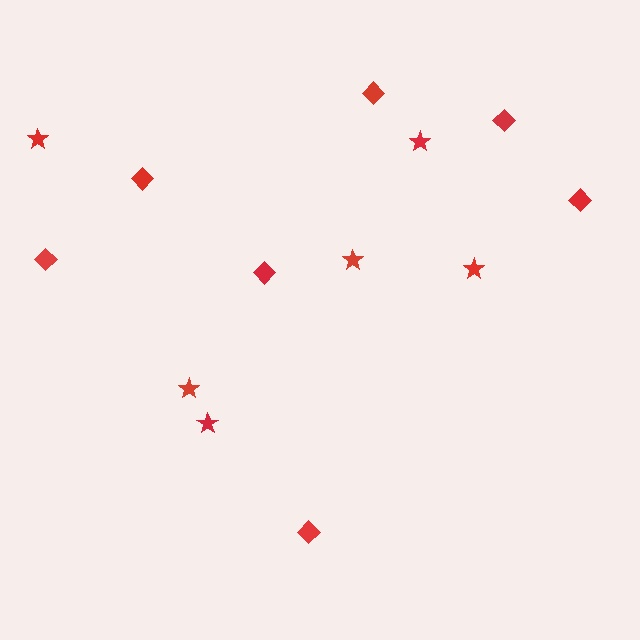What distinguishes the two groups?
There are 2 groups: one group of diamonds (7) and one group of stars (6).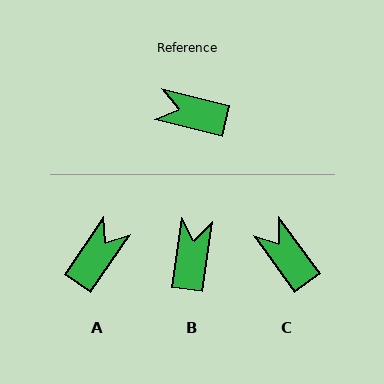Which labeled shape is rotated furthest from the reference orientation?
A, about 110 degrees away.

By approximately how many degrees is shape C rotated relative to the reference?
Approximately 41 degrees clockwise.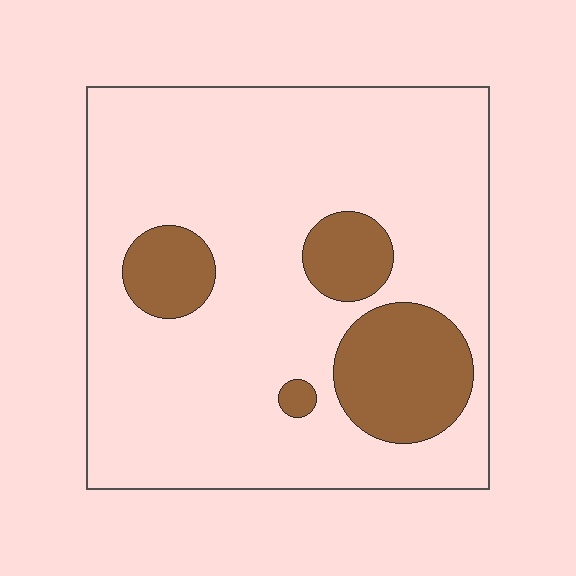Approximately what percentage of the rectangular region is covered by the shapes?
Approximately 20%.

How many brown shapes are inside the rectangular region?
4.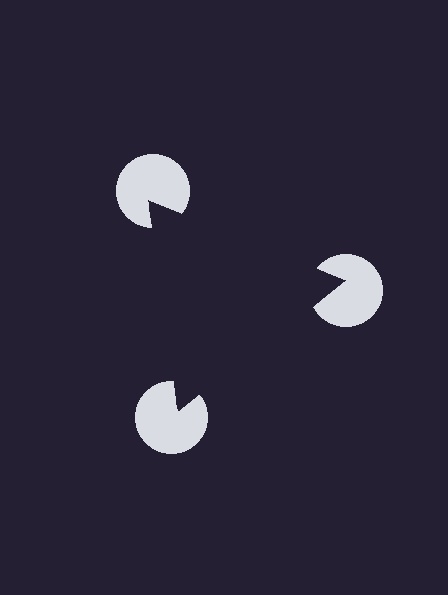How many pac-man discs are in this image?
There are 3 — one at each vertex of the illusory triangle.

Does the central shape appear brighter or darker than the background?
It typically appears slightly darker than the background, even though no actual brightness change is drawn.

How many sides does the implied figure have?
3 sides.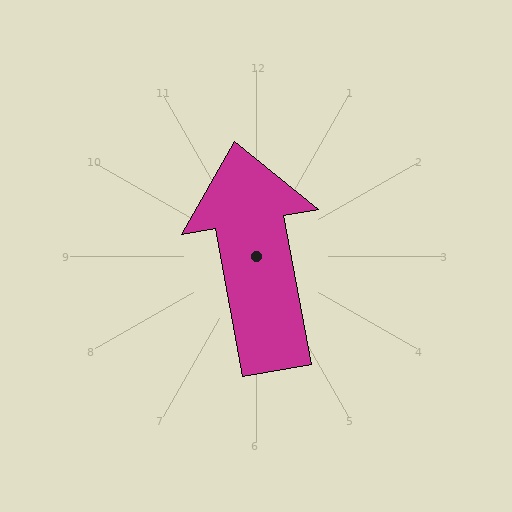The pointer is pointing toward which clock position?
Roughly 12 o'clock.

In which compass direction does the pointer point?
North.